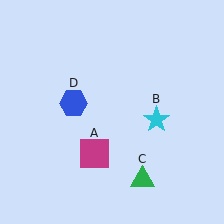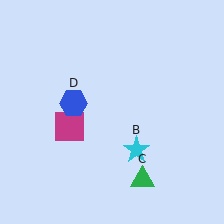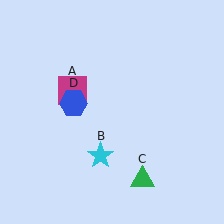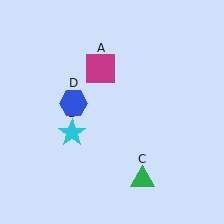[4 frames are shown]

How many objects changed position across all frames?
2 objects changed position: magenta square (object A), cyan star (object B).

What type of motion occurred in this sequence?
The magenta square (object A), cyan star (object B) rotated clockwise around the center of the scene.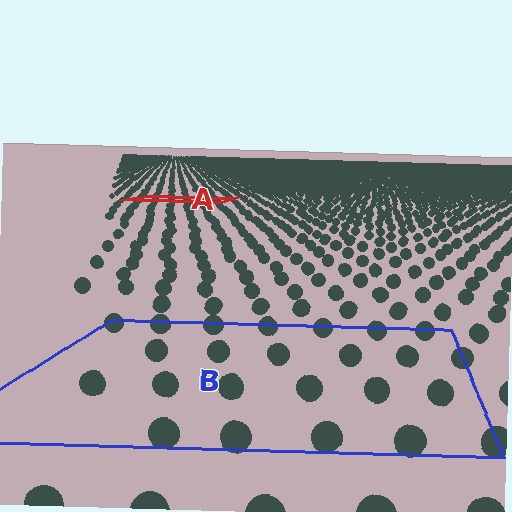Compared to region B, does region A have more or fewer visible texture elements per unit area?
Region A has more texture elements per unit area — they are packed more densely because it is farther away.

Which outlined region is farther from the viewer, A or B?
Region A is farther from the viewer — the texture elements inside it appear smaller and more densely packed.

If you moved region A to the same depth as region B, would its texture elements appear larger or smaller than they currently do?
They would appear larger. At a closer depth, the same texture elements are projected at a bigger on-screen size.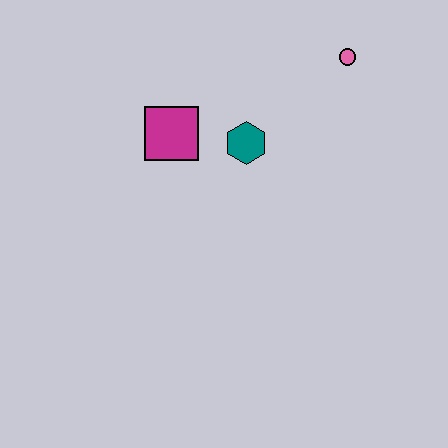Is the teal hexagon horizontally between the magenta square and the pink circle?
Yes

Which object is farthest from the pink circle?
The magenta square is farthest from the pink circle.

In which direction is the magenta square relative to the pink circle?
The magenta square is to the left of the pink circle.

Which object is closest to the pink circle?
The teal hexagon is closest to the pink circle.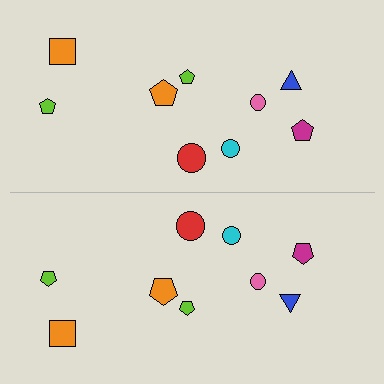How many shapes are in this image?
There are 18 shapes in this image.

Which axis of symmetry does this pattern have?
The pattern has a horizontal axis of symmetry running through the center of the image.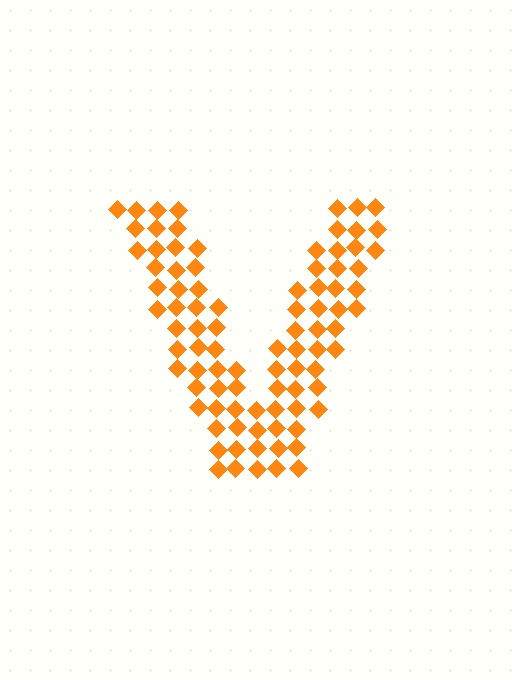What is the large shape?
The large shape is the letter V.